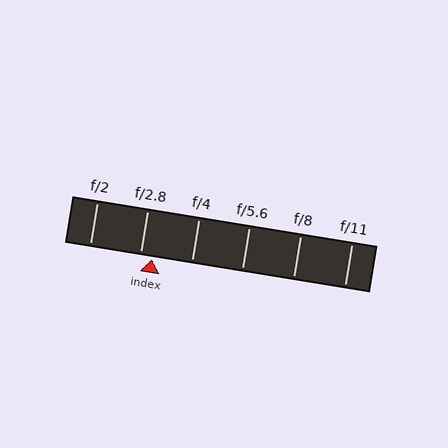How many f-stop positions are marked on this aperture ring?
There are 6 f-stop positions marked.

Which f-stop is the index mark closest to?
The index mark is closest to f/2.8.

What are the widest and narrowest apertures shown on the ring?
The widest aperture shown is f/2 and the narrowest is f/11.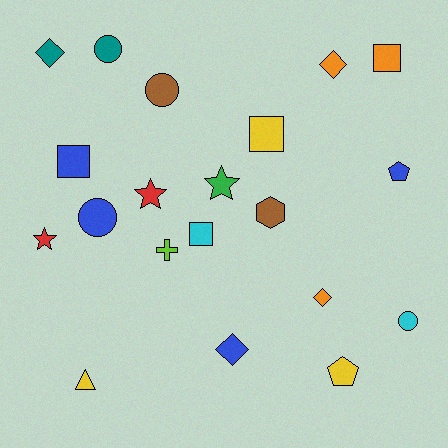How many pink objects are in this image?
There are no pink objects.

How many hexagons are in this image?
There is 1 hexagon.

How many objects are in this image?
There are 20 objects.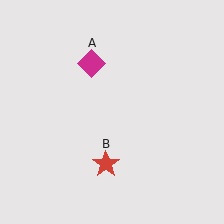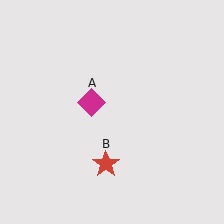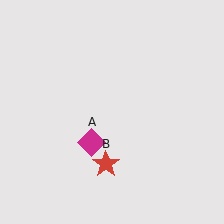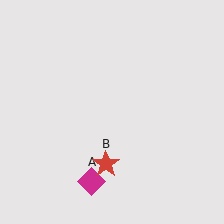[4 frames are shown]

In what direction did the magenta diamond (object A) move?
The magenta diamond (object A) moved down.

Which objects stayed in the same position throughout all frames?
Red star (object B) remained stationary.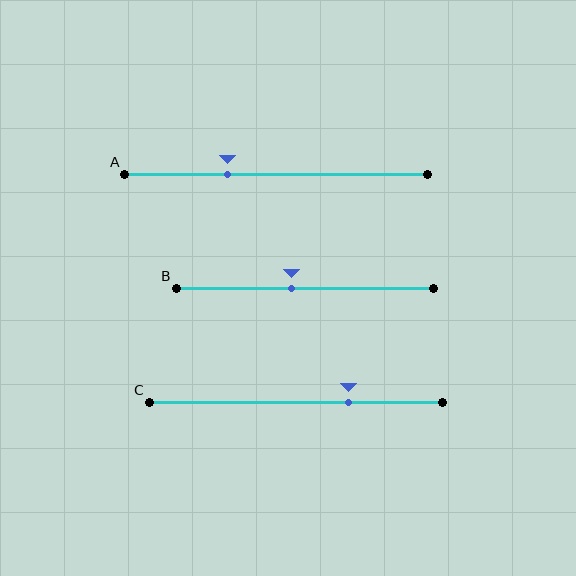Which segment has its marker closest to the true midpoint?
Segment B has its marker closest to the true midpoint.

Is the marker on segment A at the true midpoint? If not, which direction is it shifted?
No, the marker on segment A is shifted to the left by about 16% of the segment length.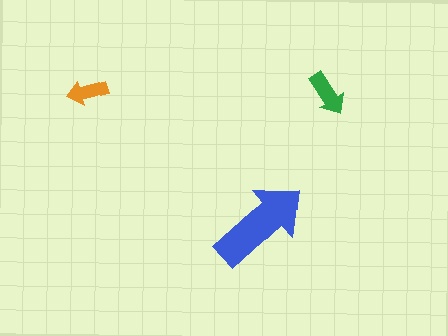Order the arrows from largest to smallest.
the blue one, the green one, the orange one.